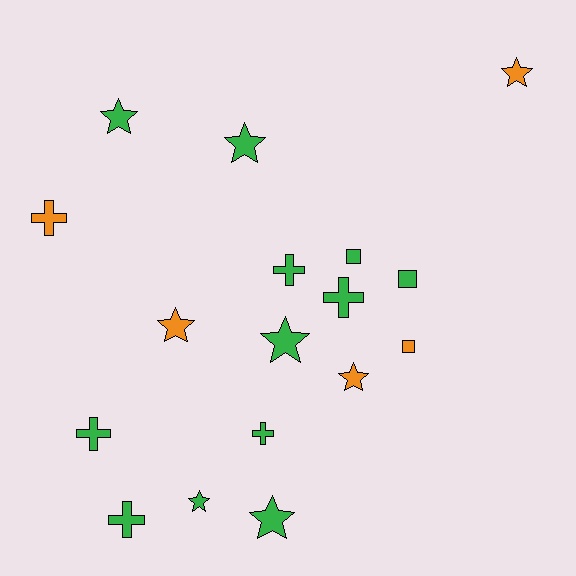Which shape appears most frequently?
Star, with 8 objects.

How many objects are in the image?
There are 17 objects.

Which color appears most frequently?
Green, with 12 objects.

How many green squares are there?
There are 2 green squares.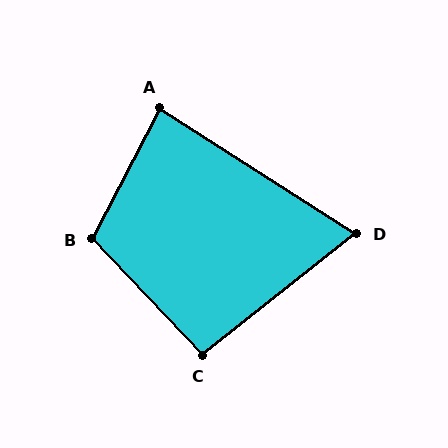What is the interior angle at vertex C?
Approximately 95 degrees (obtuse).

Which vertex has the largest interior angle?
B, at approximately 109 degrees.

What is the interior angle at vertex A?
Approximately 85 degrees (acute).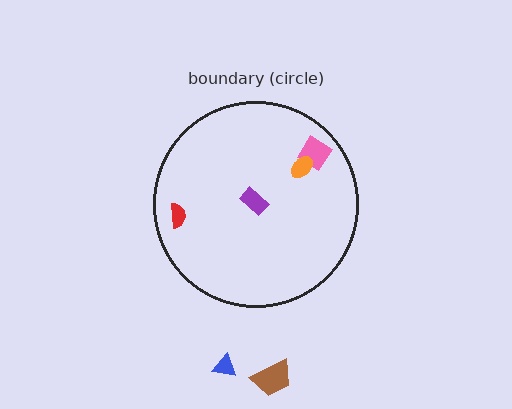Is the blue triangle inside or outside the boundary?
Outside.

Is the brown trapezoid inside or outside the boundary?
Outside.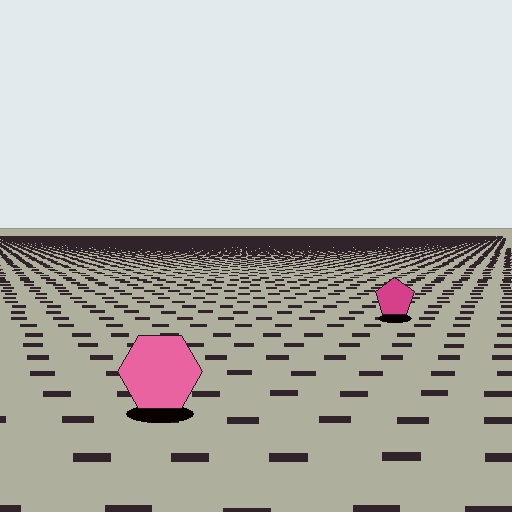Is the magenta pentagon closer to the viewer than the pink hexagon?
No. The pink hexagon is closer — you can tell from the texture gradient: the ground texture is coarser near it.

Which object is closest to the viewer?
The pink hexagon is closest. The texture marks near it are larger and more spread out.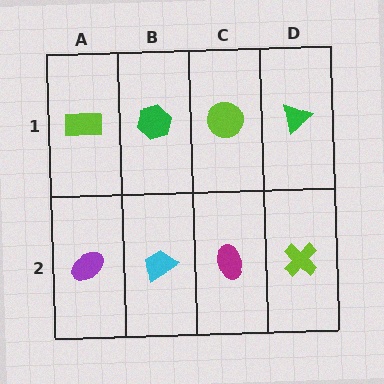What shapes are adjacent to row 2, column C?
A lime circle (row 1, column C), a cyan trapezoid (row 2, column B), a lime cross (row 2, column D).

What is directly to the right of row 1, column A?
A green hexagon.